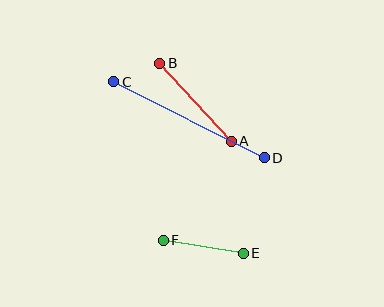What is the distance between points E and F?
The distance is approximately 81 pixels.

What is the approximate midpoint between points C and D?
The midpoint is at approximately (189, 120) pixels.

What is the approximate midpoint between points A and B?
The midpoint is at approximately (195, 102) pixels.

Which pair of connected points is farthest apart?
Points C and D are farthest apart.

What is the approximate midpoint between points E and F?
The midpoint is at approximately (203, 247) pixels.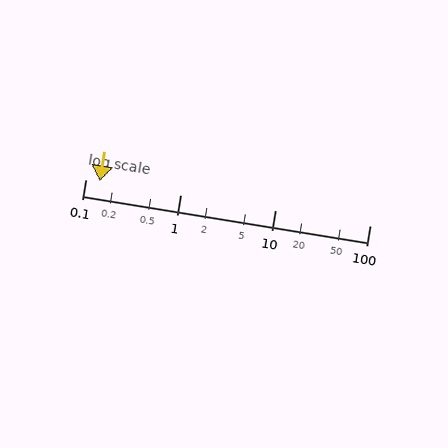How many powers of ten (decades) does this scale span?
The scale spans 3 decades, from 0.1 to 100.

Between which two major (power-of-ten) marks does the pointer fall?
The pointer is between 0.1 and 1.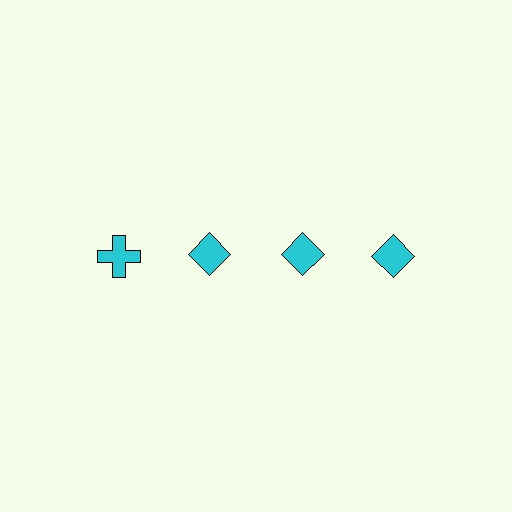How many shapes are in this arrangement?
There are 4 shapes arranged in a grid pattern.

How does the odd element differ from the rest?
It has a different shape: cross instead of diamond.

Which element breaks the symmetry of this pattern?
The cyan cross in the top row, leftmost column breaks the symmetry. All other shapes are cyan diamonds.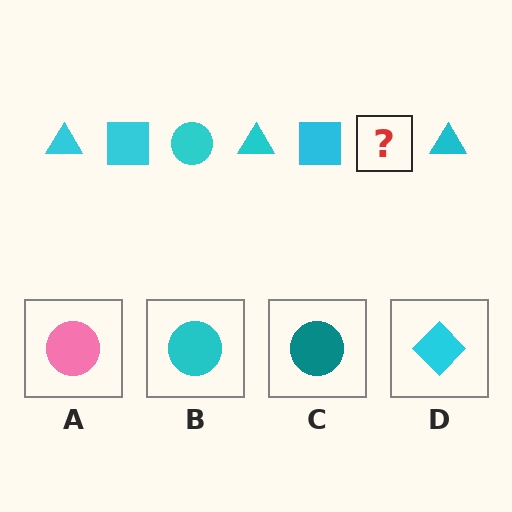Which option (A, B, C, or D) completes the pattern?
B.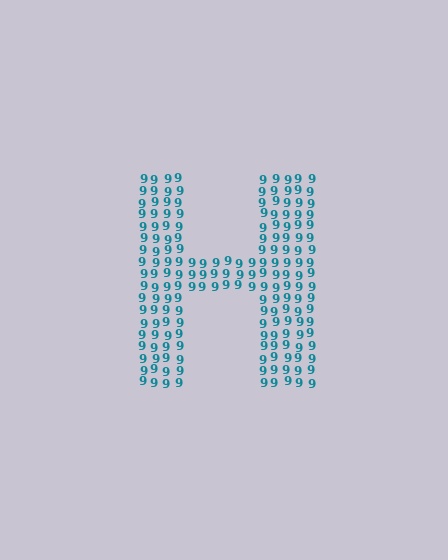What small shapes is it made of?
It is made of small digit 9's.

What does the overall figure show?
The overall figure shows the letter H.